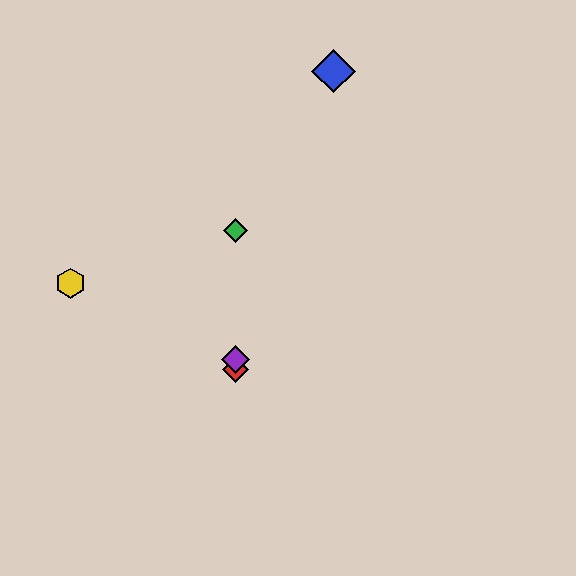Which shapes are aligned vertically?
The red diamond, the green diamond, the purple diamond are aligned vertically.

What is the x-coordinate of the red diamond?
The red diamond is at x≈235.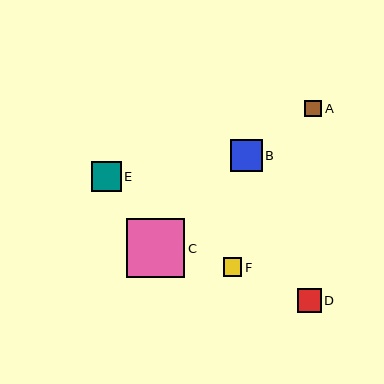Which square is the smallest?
Square A is the smallest with a size of approximately 17 pixels.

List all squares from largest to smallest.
From largest to smallest: C, B, E, D, F, A.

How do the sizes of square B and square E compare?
Square B and square E are approximately the same size.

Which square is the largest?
Square C is the largest with a size of approximately 58 pixels.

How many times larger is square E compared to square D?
Square E is approximately 1.3 times the size of square D.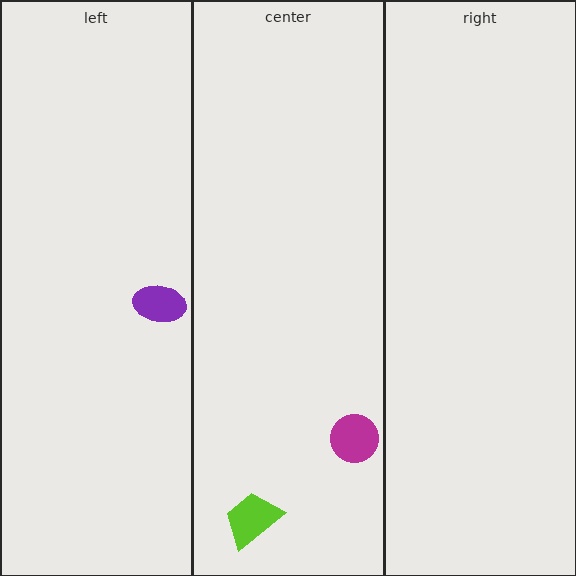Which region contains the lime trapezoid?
The center region.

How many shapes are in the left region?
1.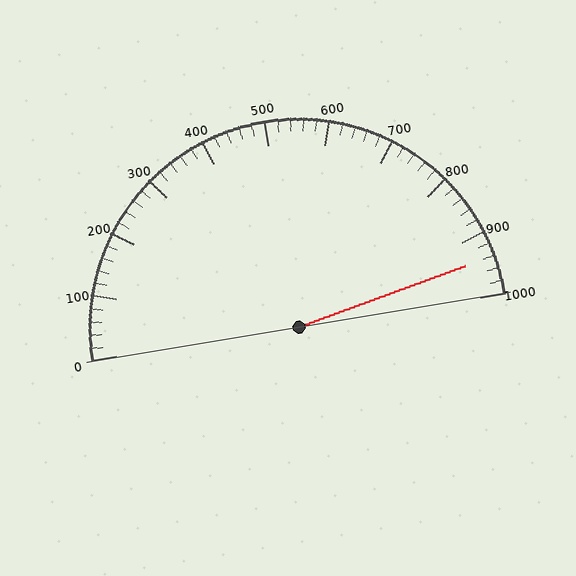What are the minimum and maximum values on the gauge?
The gauge ranges from 0 to 1000.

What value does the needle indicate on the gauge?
The needle indicates approximately 940.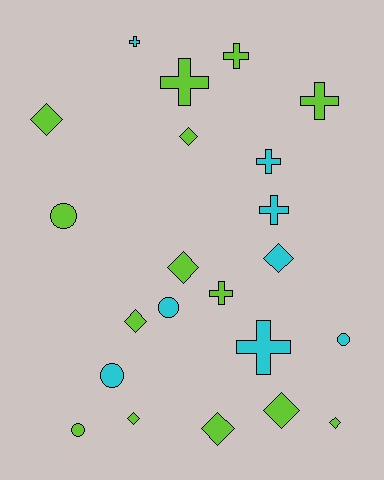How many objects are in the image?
There are 22 objects.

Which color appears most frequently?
Lime, with 14 objects.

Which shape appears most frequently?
Diamond, with 9 objects.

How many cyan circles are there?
There are 3 cyan circles.